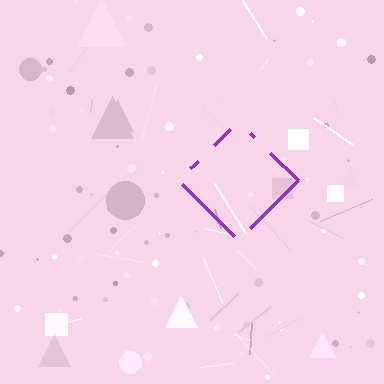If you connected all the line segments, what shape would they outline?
They would outline a diamond.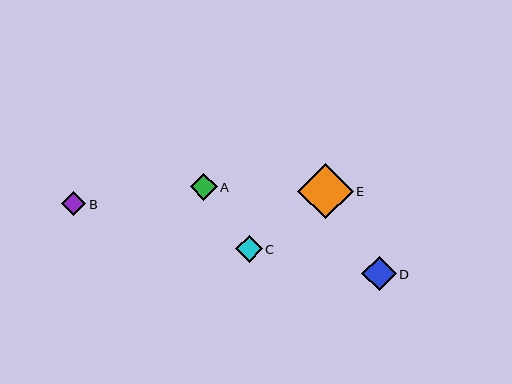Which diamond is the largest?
Diamond E is the largest with a size of approximately 55 pixels.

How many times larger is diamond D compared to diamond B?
Diamond D is approximately 1.5 times the size of diamond B.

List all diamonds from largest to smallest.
From largest to smallest: E, D, A, C, B.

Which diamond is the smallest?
Diamond B is the smallest with a size of approximately 24 pixels.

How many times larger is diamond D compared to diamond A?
Diamond D is approximately 1.3 times the size of diamond A.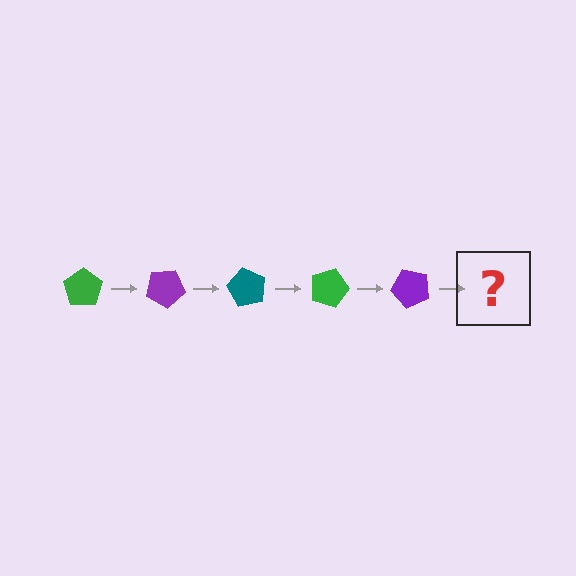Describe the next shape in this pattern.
It should be a teal pentagon, rotated 150 degrees from the start.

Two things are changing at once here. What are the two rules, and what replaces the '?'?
The two rules are that it rotates 30 degrees each step and the color cycles through green, purple, and teal. The '?' should be a teal pentagon, rotated 150 degrees from the start.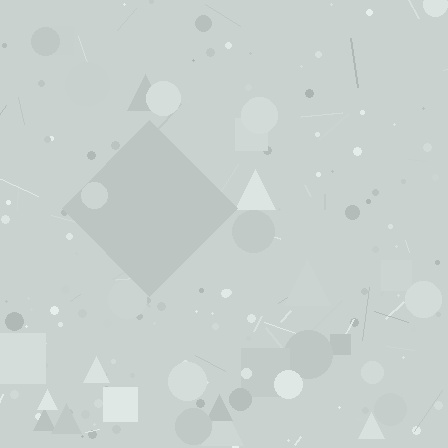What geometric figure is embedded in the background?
A diamond is embedded in the background.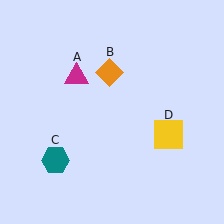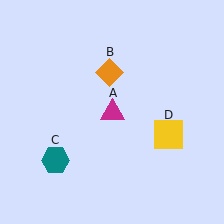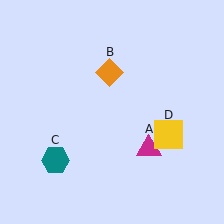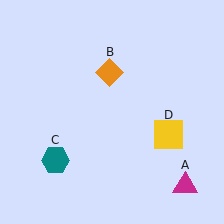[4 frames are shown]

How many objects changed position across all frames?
1 object changed position: magenta triangle (object A).